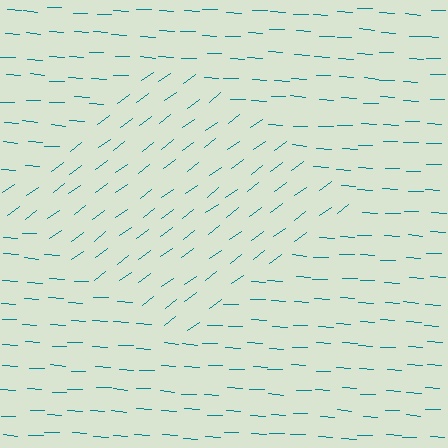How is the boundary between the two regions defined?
The boundary is defined purely by a change in line orientation (approximately 40 degrees difference). All lines are the same color and thickness.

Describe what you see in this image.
The image is filled with small teal line segments. A diamond region in the image has lines oriented differently from the surrounding lines, creating a visible texture boundary.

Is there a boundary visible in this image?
Yes, there is a texture boundary formed by a change in line orientation.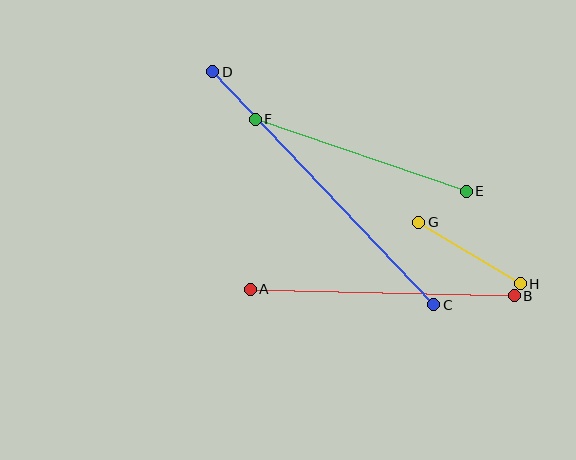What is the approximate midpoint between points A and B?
The midpoint is at approximately (382, 293) pixels.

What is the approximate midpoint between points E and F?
The midpoint is at approximately (361, 155) pixels.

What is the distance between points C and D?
The distance is approximately 321 pixels.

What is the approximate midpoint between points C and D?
The midpoint is at approximately (323, 188) pixels.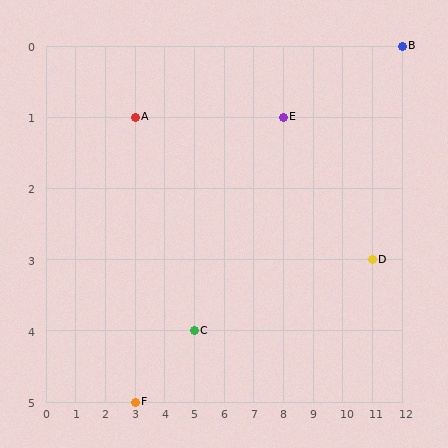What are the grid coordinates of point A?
Point A is at grid coordinates (3, 1).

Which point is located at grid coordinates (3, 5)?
Point F is at (3, 5).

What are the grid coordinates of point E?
Point E is at grid coordinates (8, 1).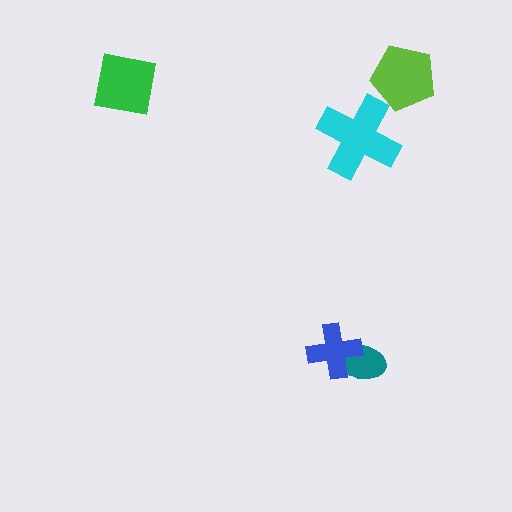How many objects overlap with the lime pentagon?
0 objects overlap with the lime pentagon.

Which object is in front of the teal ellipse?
The blue cross is in front of the teal ellipse.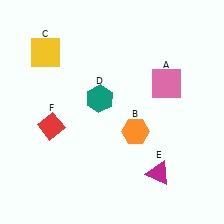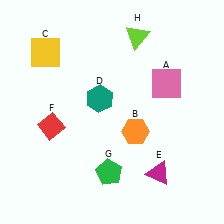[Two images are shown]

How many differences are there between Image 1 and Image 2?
There are 2 differences between the two images.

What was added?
A green pentagon (G), a lime triangle (H) were added in Image 2.